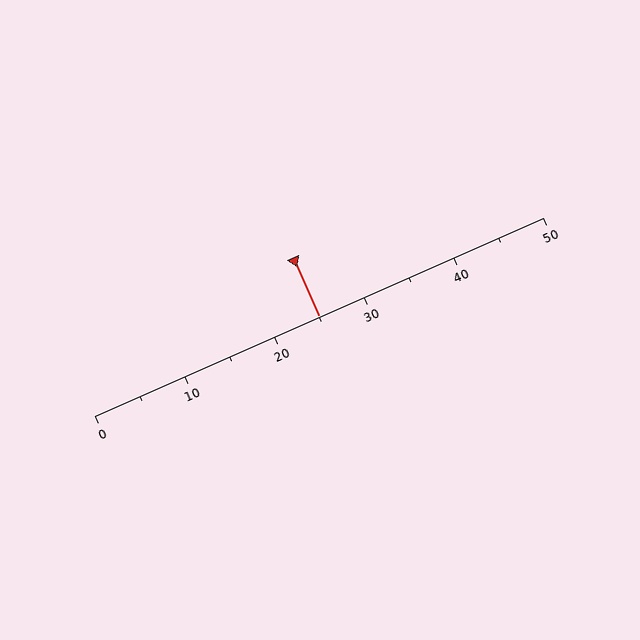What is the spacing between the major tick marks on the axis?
The major ticks are spaced 10 apart.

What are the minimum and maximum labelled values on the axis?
The axis runs from 0 to 50.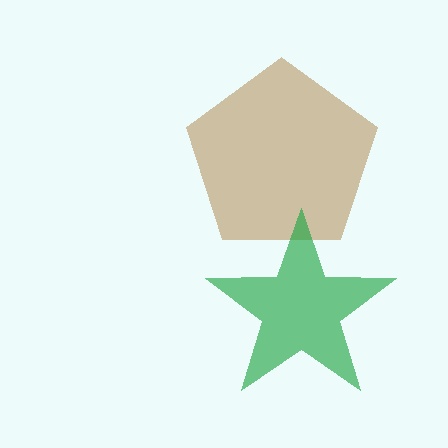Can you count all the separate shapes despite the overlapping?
Yes, there are 2 separate shapes.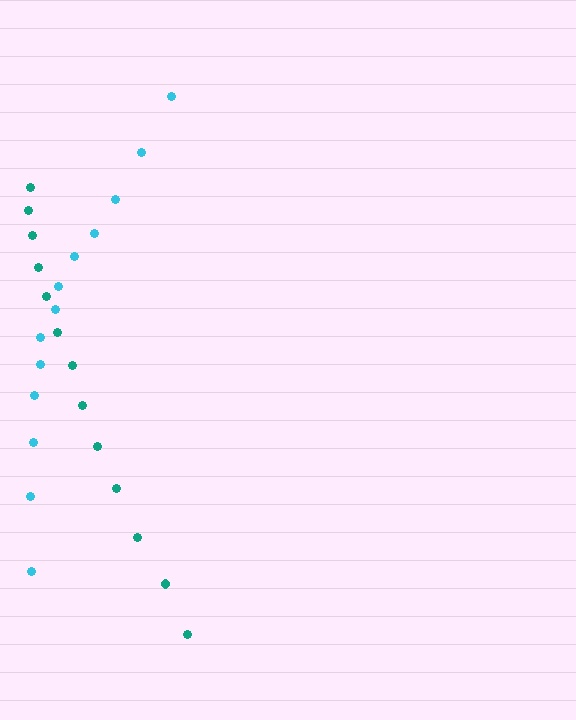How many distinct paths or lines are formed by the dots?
There are 2 distinct paths.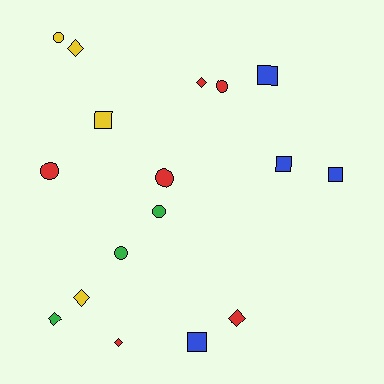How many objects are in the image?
There are 17 objects.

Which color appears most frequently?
Red, with 6 objects.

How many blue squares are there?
There are 4 blue squares.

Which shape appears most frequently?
Circle, with 6 objects.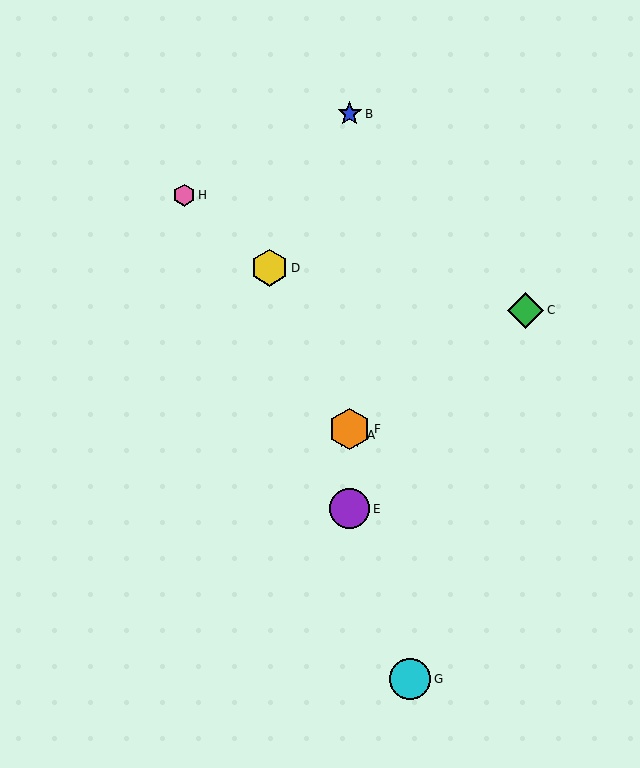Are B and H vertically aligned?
No, B is at x≈350 and H is at x≈184.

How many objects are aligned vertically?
4 objects (A, B, E, F) are aligned vertically.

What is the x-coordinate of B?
Object B is at x≈350.